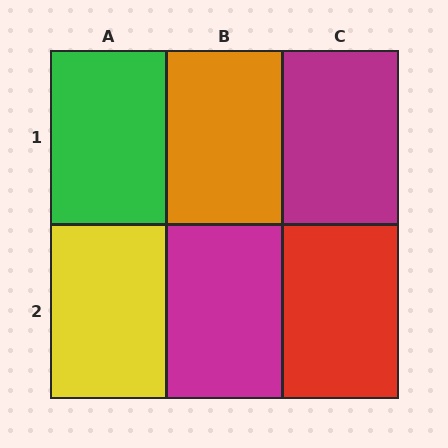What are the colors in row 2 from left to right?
Yellow, magenta, red.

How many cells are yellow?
1 cell is yellow.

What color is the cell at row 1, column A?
Green.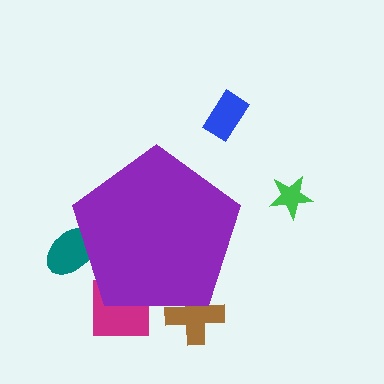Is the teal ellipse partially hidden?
Yes, the teal ellipse is partially hidden behind the purple pentagon.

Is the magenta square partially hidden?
Yes, the magenta square is partially hidden behind the purple pentagon.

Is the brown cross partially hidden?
Yes, the brown cross is partially hidden behind the purple pentagon.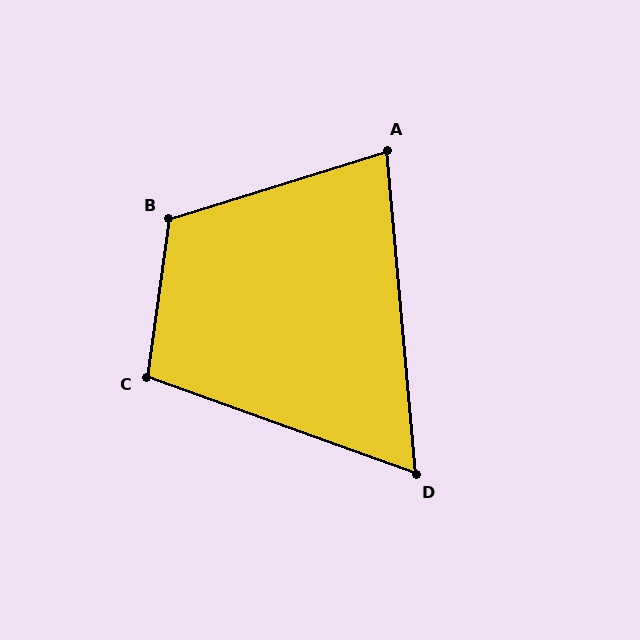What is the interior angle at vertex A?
Approximately 78 degrees (acute).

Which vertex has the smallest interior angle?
D, at approximately 65 degrees.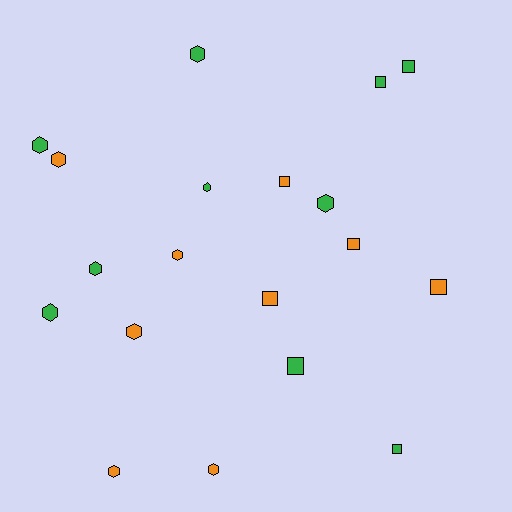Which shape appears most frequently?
Hexagon, with 11 objects.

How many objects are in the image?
There are 19 objects.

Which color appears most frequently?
Green, with 10 objects.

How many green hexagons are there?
There are 6 green hexagons.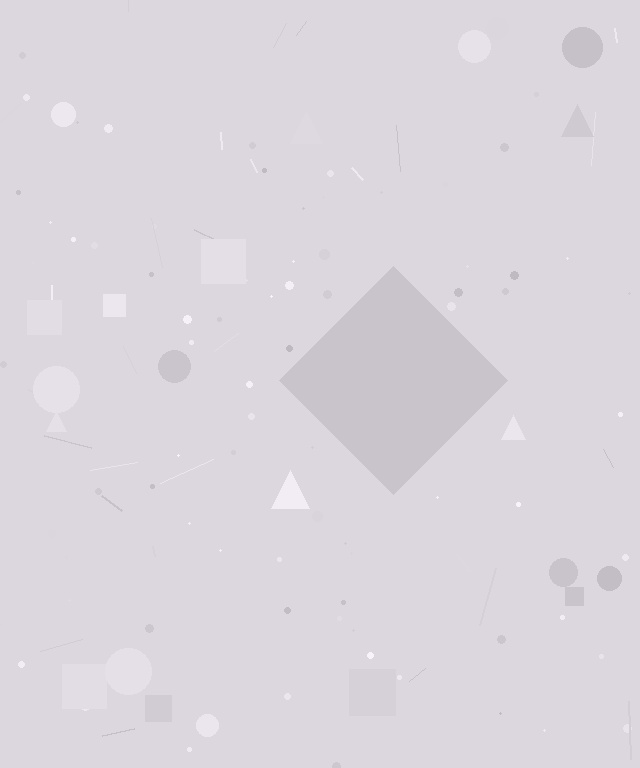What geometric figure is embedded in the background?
A diamond is embedded in the background.